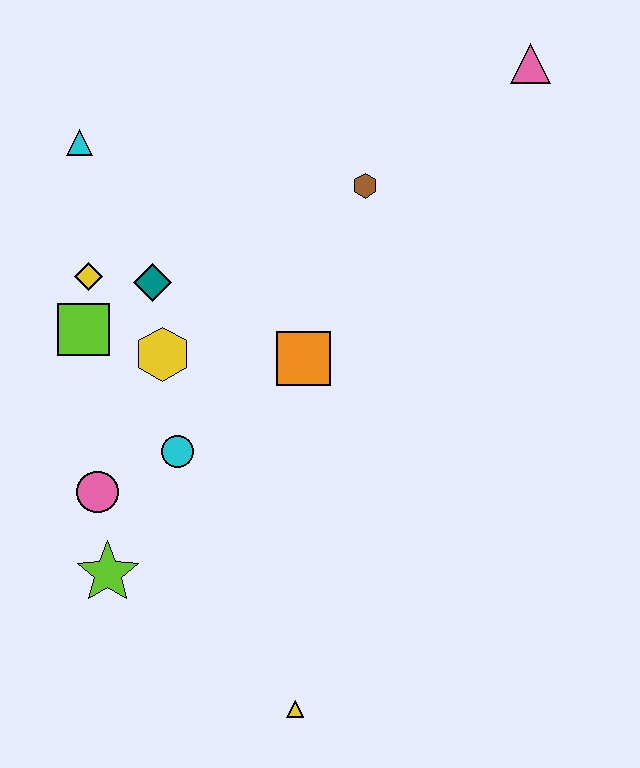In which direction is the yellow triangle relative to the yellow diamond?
The yellow triangle is below the yellow diamond.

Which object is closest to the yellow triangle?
The lime star is closest to the yellow triangle.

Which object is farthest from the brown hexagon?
The yellow triangle is farthest from the brown hexagon.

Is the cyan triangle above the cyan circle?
Yes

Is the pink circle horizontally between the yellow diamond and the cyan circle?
Yes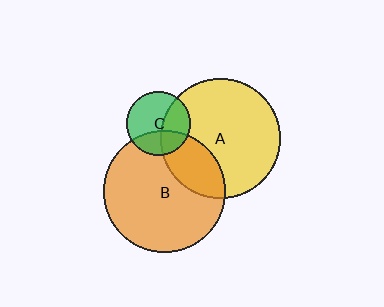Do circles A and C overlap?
Yes.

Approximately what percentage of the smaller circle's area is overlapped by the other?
Approximately 40%.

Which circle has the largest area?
Circle B (orange).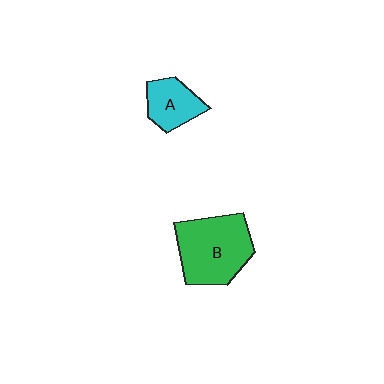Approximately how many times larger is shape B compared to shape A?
Approximately 2.0 times.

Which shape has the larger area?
Shape B (green).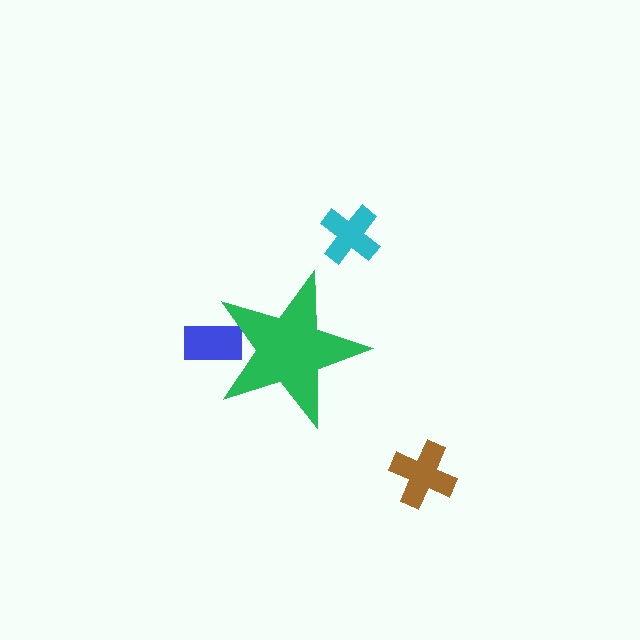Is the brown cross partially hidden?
No, the brown cross is fully visible.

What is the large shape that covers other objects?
A green star.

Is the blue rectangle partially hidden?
Yes, the blue rectangle is partially hidden behind the green star.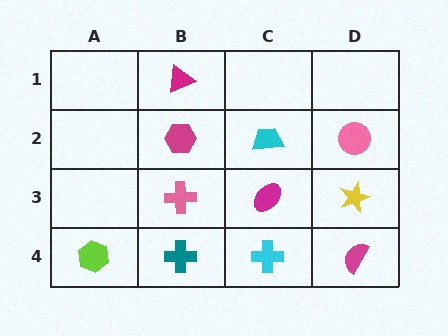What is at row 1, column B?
A magenta triangle.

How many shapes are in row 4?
4 shapes.